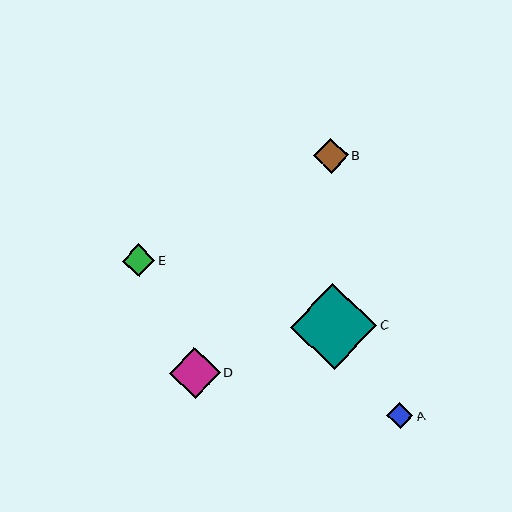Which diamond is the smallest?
Diamond A is the smallest with a size of approximately 26 pixels.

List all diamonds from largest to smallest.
From largest to smallest: C, D, B, E, A.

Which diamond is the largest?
Diamond C is the largest with a size of approximately 86 pixels.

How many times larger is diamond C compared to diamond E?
Diamond C is approximately 2.6 times the size of diamond E.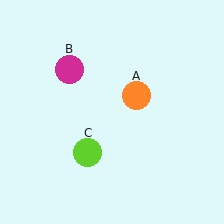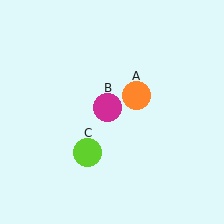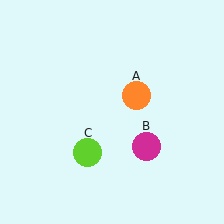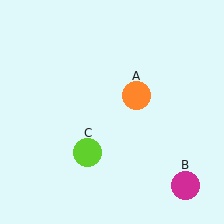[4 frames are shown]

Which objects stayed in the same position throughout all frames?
Orange circle (object A) and lime circle (object C) remained stationary.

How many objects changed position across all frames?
1 object changed position: magenta circle (object B).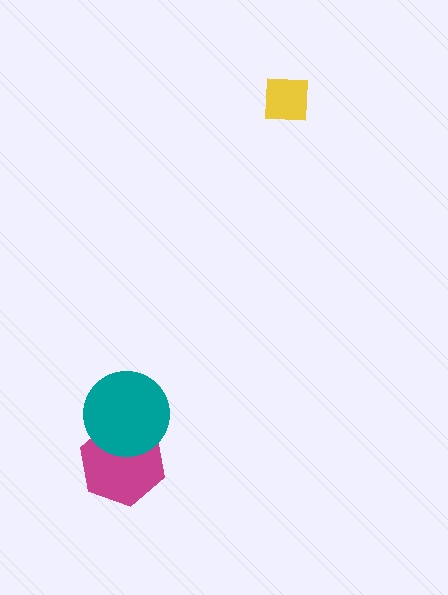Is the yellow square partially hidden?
No, no other shape covers it.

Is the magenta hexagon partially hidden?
Yes, it is partially covered by another shape.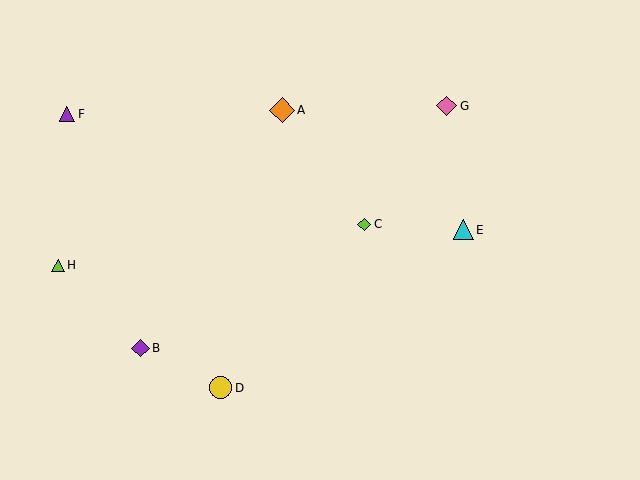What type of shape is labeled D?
Shape D is a yellow circle.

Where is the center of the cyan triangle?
The center of the cyan triangle is at (463, 230).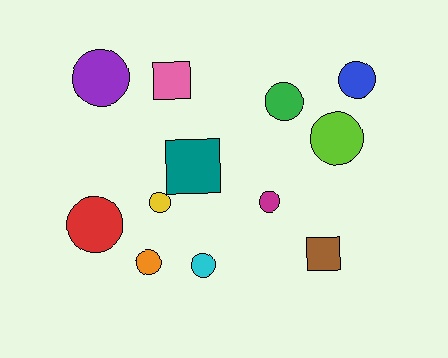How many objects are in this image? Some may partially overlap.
There are 12 objects.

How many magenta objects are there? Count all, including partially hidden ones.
There is 1 magenta object.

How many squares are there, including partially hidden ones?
There are 3 squares.